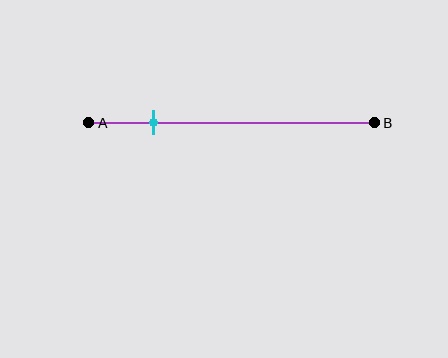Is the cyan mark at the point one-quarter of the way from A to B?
Yes, the mark is approximately at the one-quarter point.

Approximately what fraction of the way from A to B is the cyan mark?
The cyan mark is approximately 25% of the way from A to B.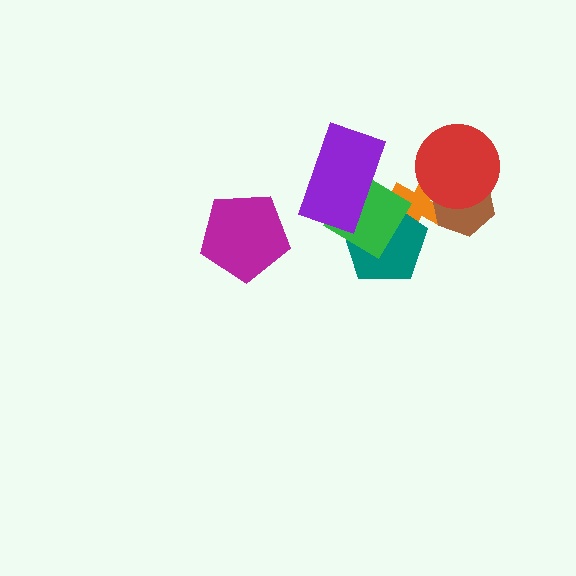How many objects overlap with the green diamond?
3 objects overlap with the green diamond.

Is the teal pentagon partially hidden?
Yes, it is partially covered by another shape.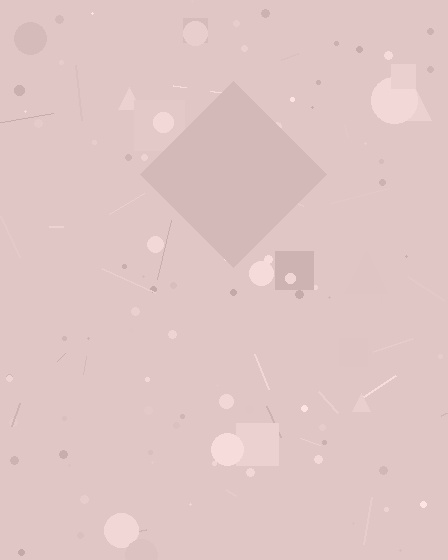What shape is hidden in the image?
A diamond is hidden in the image.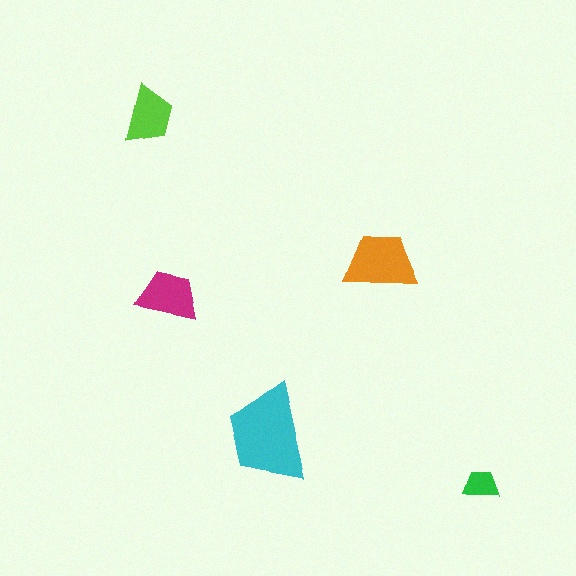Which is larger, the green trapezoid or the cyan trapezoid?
The cyan one.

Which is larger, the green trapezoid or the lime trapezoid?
The lime one.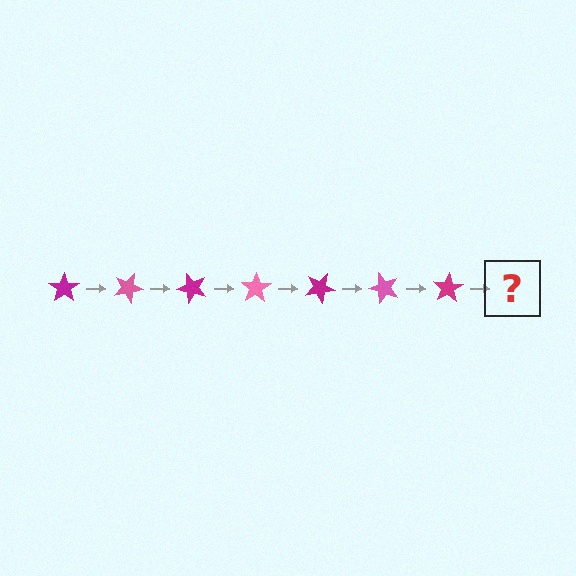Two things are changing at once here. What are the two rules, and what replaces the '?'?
The two rules are that it rotates 25 degrees each step and the color cycles through magenta and pink. The '?' should be a pink star, rotated 175 degrees from the start.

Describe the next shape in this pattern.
It should be a pink star, rotated 175 degrees from the start.